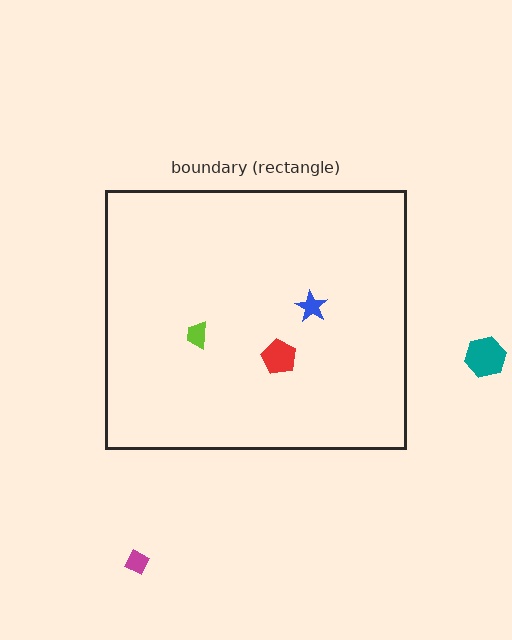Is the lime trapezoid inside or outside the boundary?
Inside.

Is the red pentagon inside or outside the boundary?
Inside.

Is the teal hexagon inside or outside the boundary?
Outside.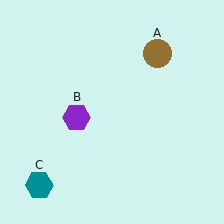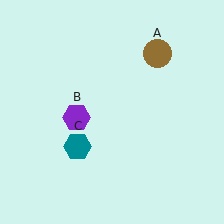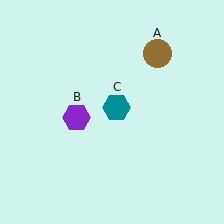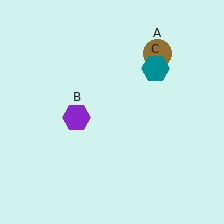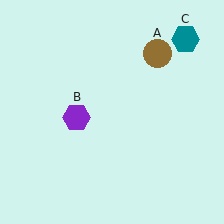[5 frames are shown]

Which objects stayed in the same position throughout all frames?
Brown circle (object A) and purple hexagon (object B) remained stationary.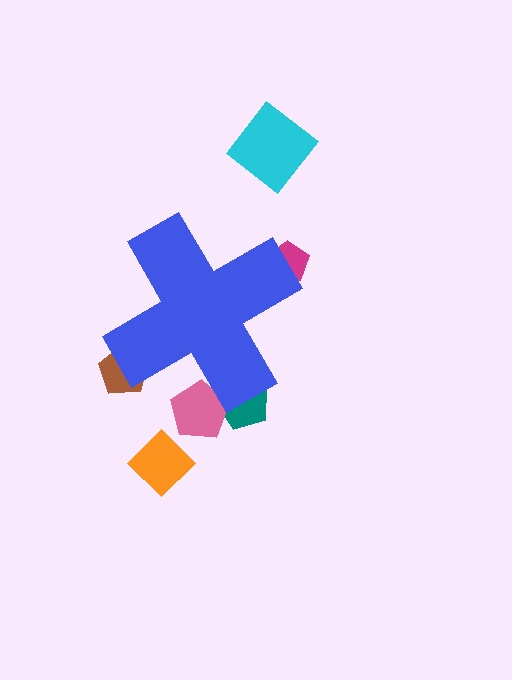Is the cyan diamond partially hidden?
No, the cyan diamond is fully visible.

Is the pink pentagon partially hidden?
Yes, the pink pentagon is partially hidden behind the blue cross.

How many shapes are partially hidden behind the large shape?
4 shapes are partially hidden.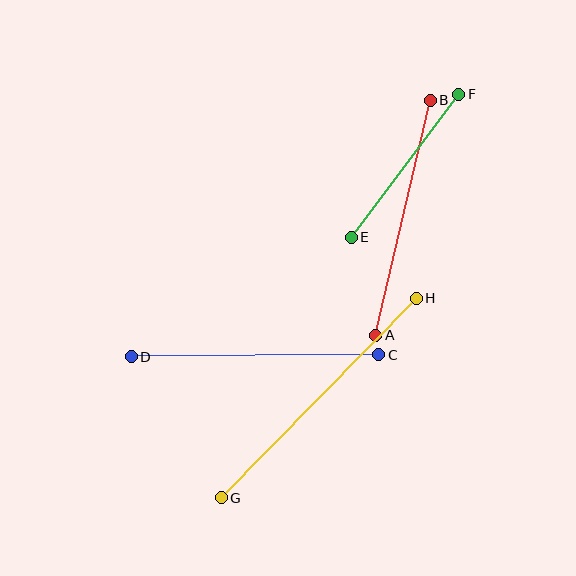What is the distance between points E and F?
The distance is approximately 179 pixels.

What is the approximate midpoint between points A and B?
The midpoint is at approximately (403, 218) pixels.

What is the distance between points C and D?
The distance is approximately 248 pixels.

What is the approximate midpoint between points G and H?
The midpoint is at approximately (319, 398) pixels.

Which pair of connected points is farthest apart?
Points G and H are farthest apart.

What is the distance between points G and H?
The distance is approximately 279 pixels.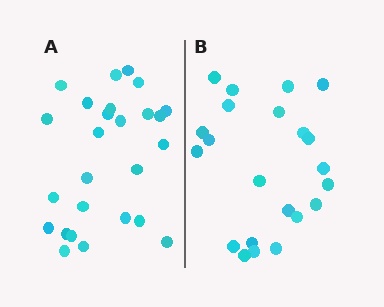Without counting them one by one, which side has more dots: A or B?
Region A (the left region) has more dots.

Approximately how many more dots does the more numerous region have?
Region A has about 4 more dots than region B.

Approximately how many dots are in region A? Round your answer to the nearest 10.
About 30 dots. (The exact count is 26, which rounds to 30.)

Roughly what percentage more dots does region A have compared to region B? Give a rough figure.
About 20% more.